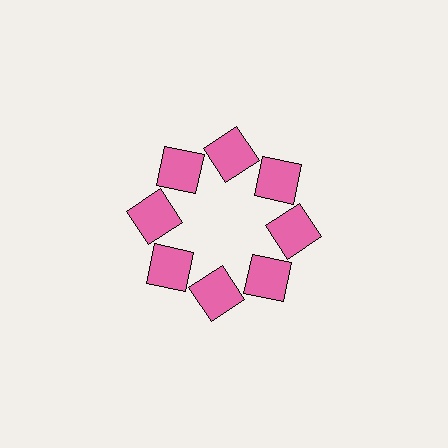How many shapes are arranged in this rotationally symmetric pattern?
There are 8 shapes, arranged in 8 groups of 1.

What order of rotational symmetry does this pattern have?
This pattern has 8-fold rotational symmetry.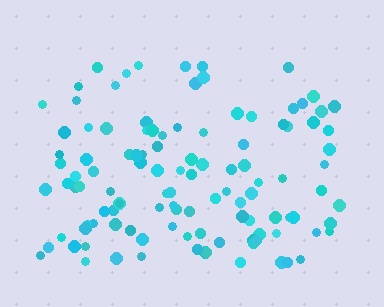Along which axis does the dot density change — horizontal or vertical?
Vertical.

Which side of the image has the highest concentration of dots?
The bottom.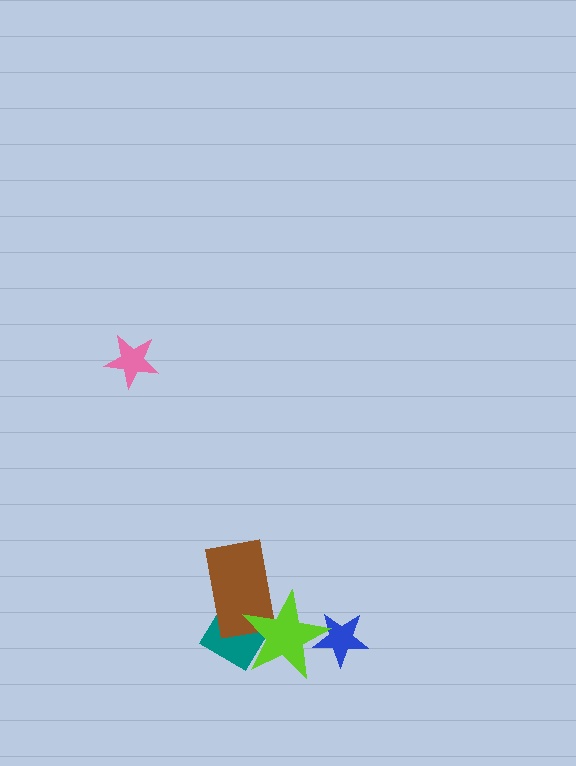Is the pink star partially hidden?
No, no other shape covers it.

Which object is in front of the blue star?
The lime star is in front of the blue star.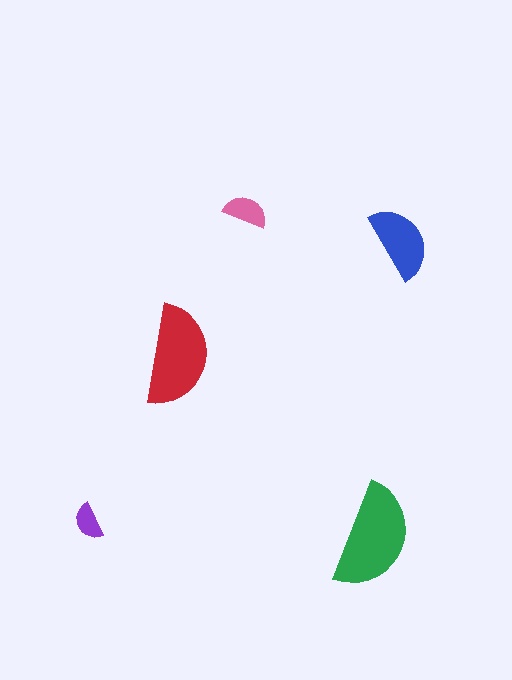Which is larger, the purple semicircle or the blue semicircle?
The blue one.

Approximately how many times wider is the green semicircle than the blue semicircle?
About 1.5 times wider.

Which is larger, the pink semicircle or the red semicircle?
The red one.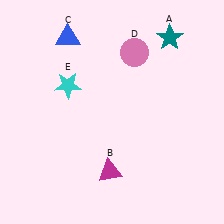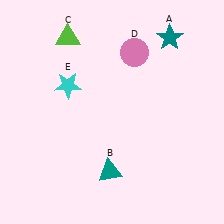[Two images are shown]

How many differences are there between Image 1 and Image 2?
There are 2 differences between the two images.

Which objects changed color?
B changed from magenta to teal. C changed from blue to lime.